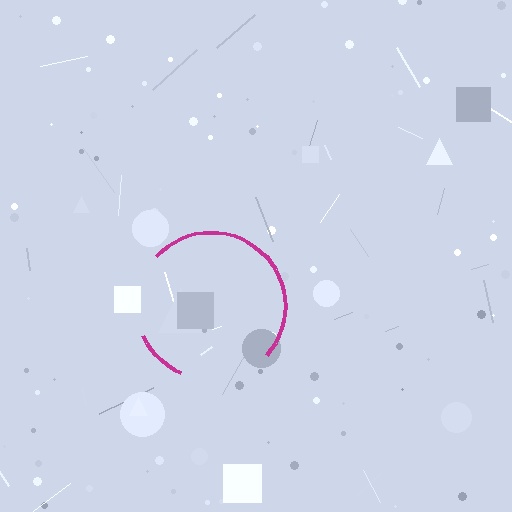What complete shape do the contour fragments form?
The contour fragments form a circle.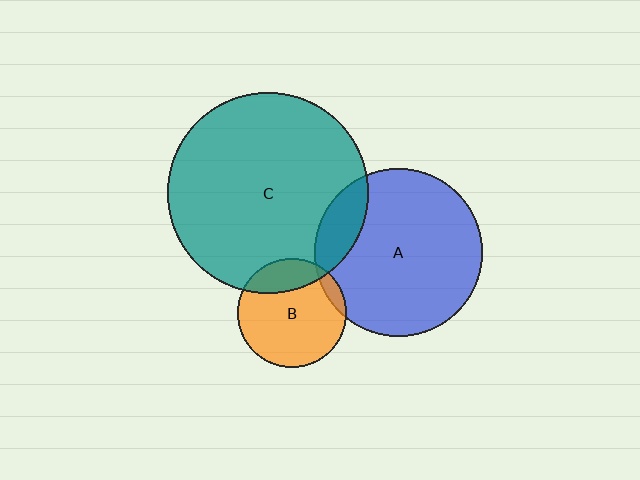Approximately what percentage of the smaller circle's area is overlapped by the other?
Approximately 15%.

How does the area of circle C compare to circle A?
Approximately 1.4 times.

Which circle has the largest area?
Circle C (teal).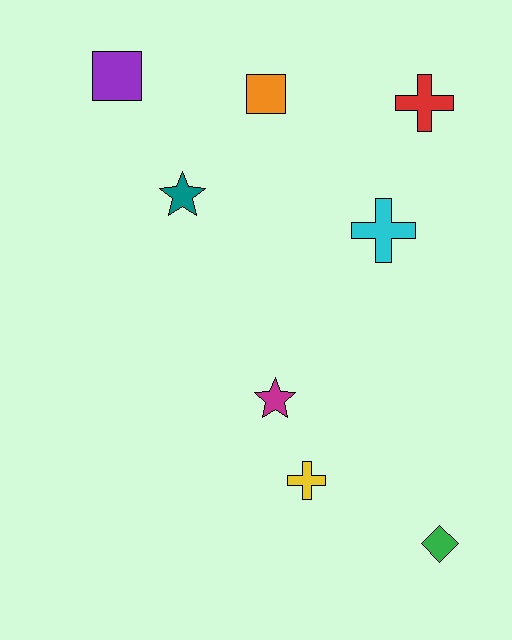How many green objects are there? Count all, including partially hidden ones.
There is 1 green object.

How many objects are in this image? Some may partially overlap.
There are 8 objects.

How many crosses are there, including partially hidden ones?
There are 3 crosses.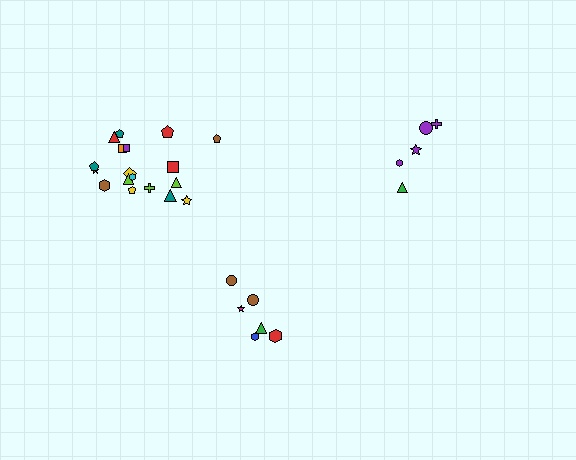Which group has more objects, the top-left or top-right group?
The top-left group.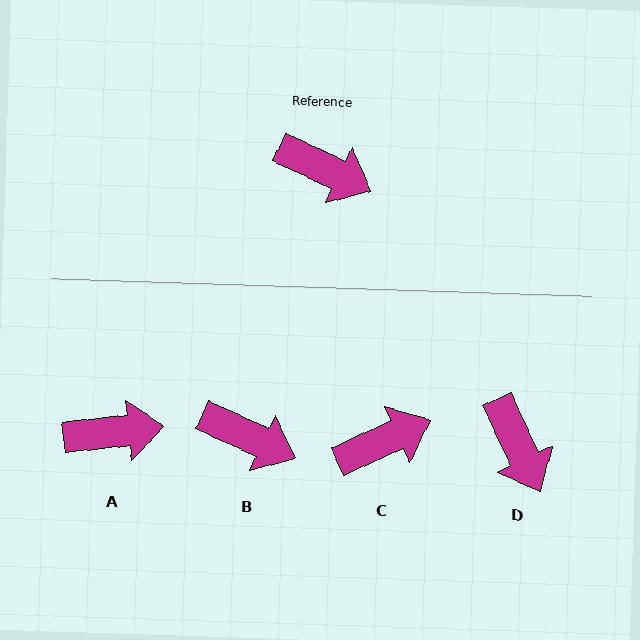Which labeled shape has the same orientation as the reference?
B.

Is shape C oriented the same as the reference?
No, it is off by about 50 degrees.